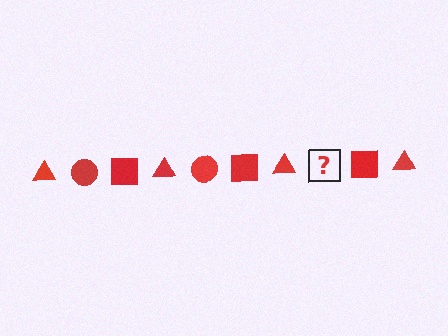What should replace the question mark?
The question mark should be replaced with a red circle.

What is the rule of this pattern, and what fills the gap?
The rule is that the pattern cycles through triangle, circle, square shapes in red. The gap should be filled with a red circle.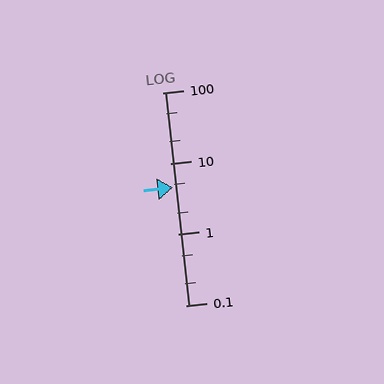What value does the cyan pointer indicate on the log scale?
The pointer indicates approximately 4.6.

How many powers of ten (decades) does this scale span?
The scale spans 3 decades, from 0.1 to 100.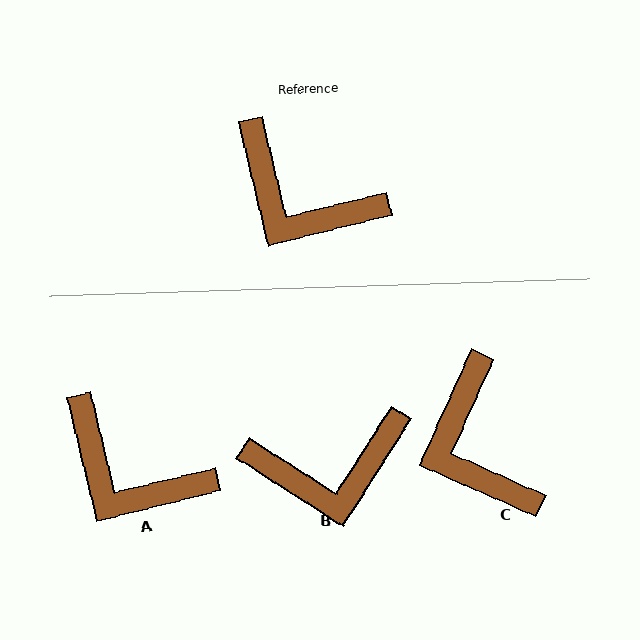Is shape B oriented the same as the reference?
No, it is off by about 44 degrees.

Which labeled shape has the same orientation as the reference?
A.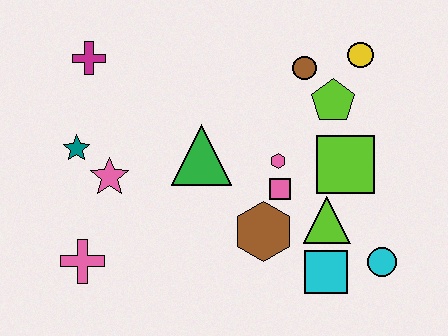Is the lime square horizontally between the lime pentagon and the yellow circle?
Yes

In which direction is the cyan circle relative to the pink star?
The cyan circle is to the right of the pink star.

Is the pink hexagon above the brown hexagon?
Yes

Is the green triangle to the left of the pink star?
No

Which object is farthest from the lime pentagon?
The pink cross is farthest from the lime pentagon.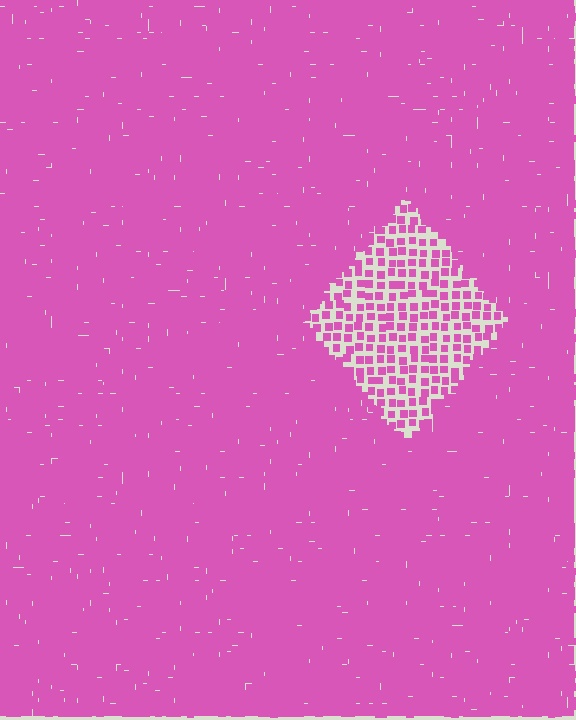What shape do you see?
I see a diamond.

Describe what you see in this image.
The image contains small pink elements arranged at two different densities. A diamond-shaped region is visible where the elements are less densely packed than the surrounding area.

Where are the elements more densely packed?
The elements are more densely packed outside the diamond boundary.